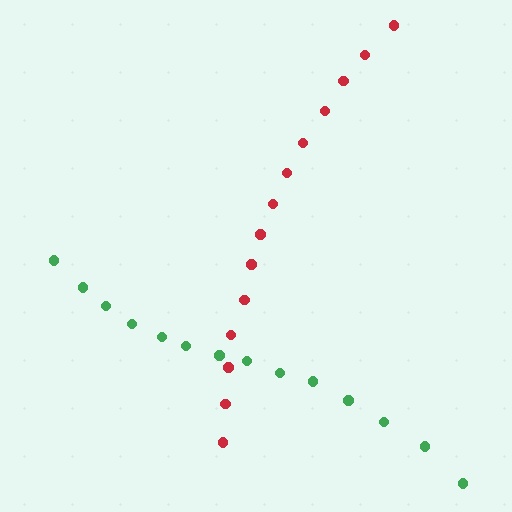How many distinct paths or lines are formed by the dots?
There are 2 distinct paths.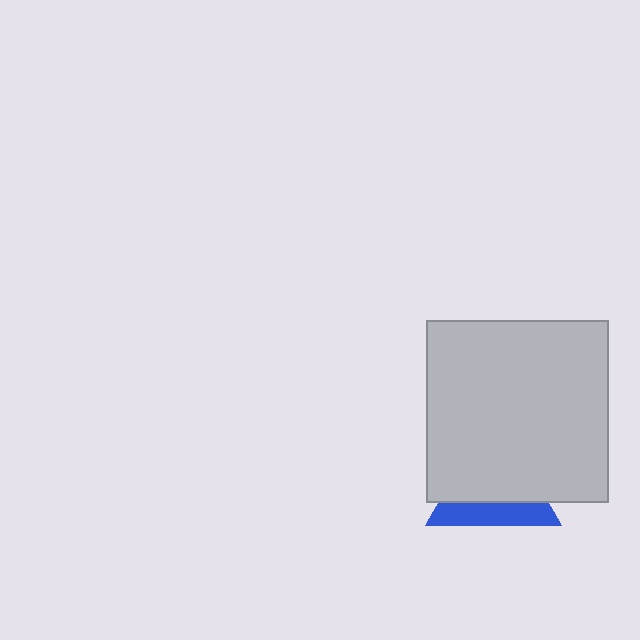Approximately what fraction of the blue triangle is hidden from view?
Roughly 66% of the blue triangle is hidden behind the light gray square.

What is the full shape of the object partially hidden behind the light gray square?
The partially hidden object is a blue triangle.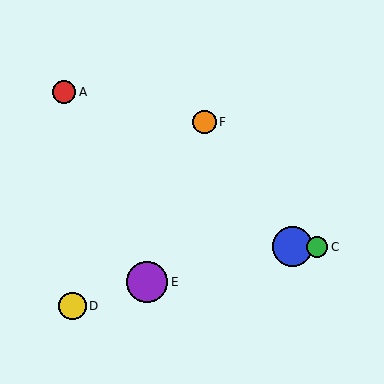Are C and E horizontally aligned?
No, C is at y≈247 and E is at y≈282.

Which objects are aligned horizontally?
Objects B, C are aligned horizontally.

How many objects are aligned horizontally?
2 objects (B, C) are aligned horizontally.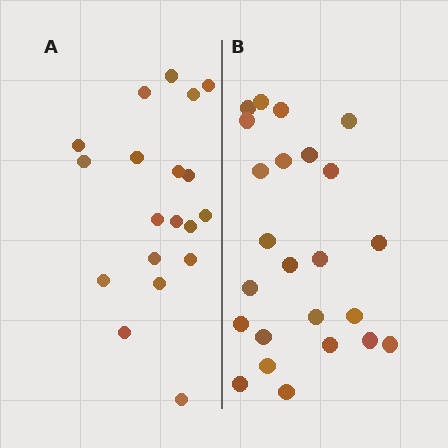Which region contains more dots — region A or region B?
Region B (the right region) has more dots.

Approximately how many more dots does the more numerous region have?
Region B has about 5 more dots than region A.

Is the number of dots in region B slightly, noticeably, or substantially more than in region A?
Region B has noticeably more, but not dramatically so. The ratio is roughly 1.3 to 1.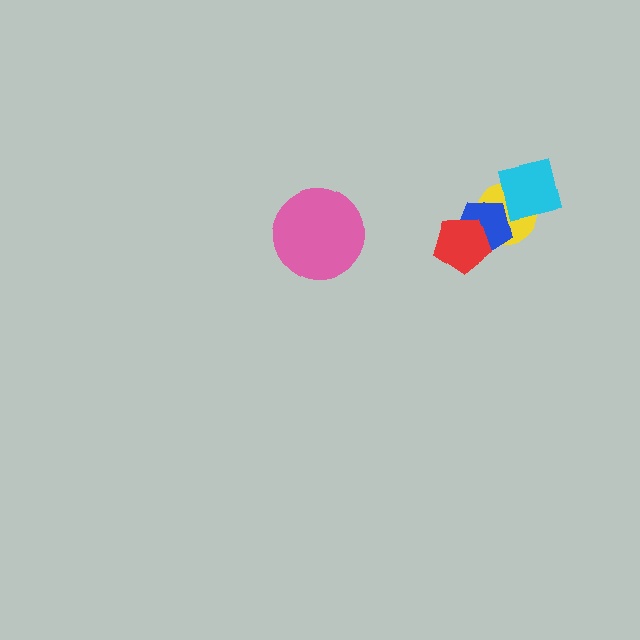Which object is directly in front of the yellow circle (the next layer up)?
The cyan square is directly in front of the yellow circle.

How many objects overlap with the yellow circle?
3 objects overlap with the yellow circle.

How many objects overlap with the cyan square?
2 objects overlap with the cyan square.